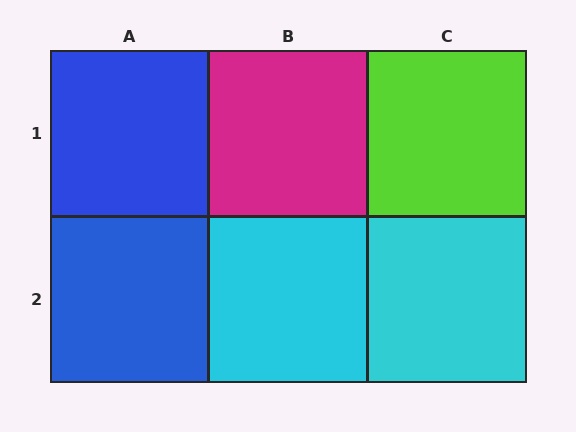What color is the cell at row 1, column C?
Lime.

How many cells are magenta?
1 cell is magenta.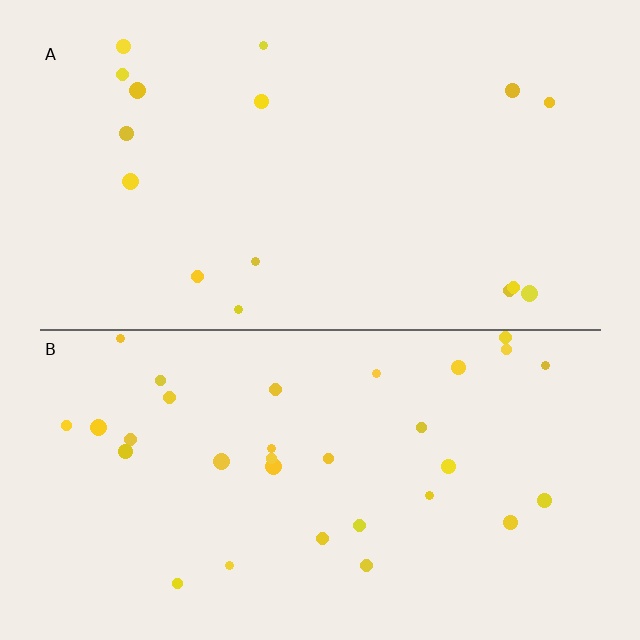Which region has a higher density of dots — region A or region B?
B (the bottom).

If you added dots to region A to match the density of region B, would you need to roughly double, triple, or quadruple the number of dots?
Approximately double.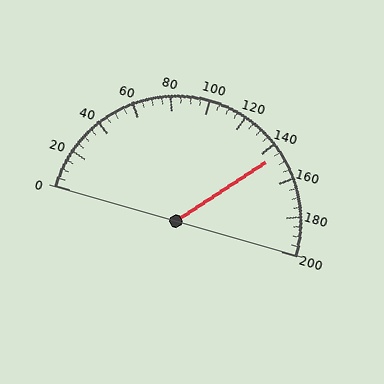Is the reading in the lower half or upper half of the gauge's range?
The reading is in the upper half of the range (0 to 200).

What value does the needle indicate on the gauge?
The needle indicates approximately 145.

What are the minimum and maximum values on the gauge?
The gauge ranges from 0 to 200.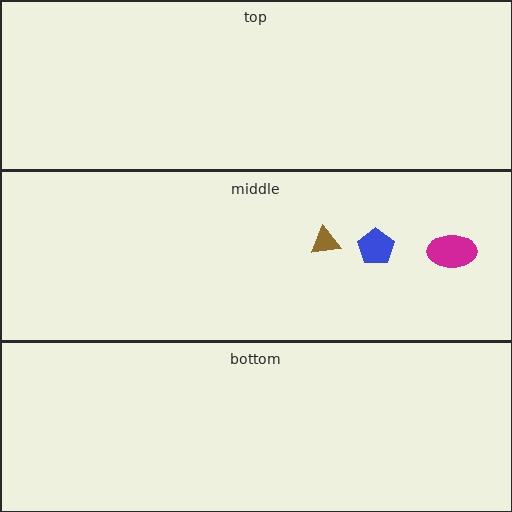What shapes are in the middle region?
The blue pentagon, the magenta ellipse, the brown triangle.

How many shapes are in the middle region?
3.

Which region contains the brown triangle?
The middle region.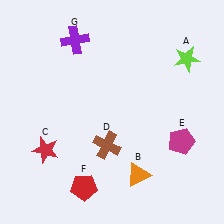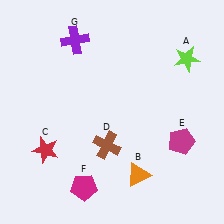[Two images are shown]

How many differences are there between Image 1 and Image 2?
There is 1 difference between the two images.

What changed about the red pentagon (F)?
In Image 1, F is red. In Image 2, it changed to magenta.